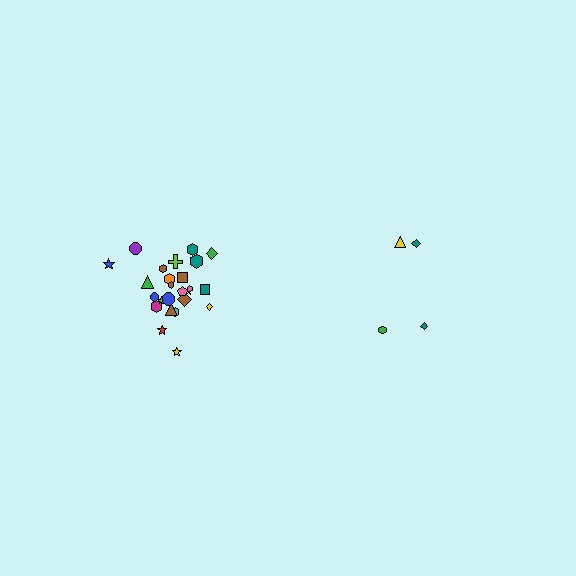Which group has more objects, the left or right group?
The left group.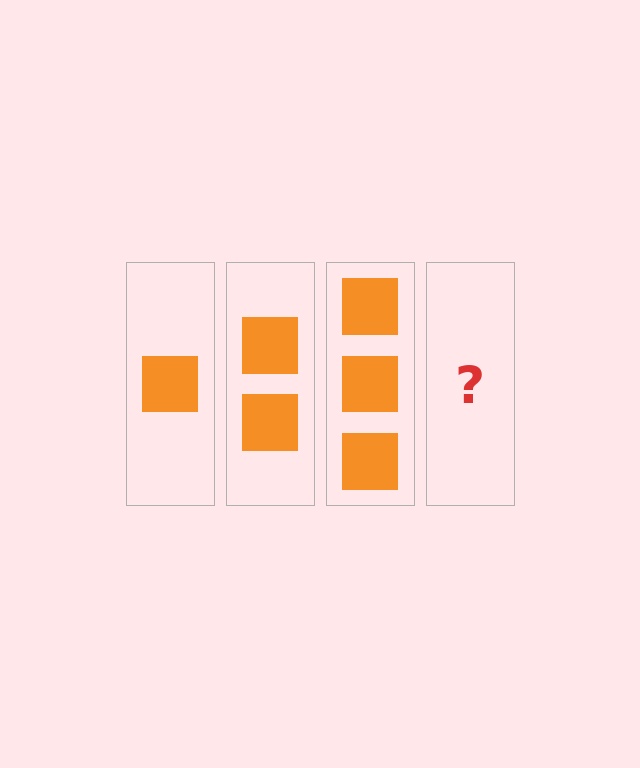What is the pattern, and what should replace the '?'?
The pattern is that each step adds one more square. The '?' should be 4 squares.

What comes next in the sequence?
The next element should be 4 squares.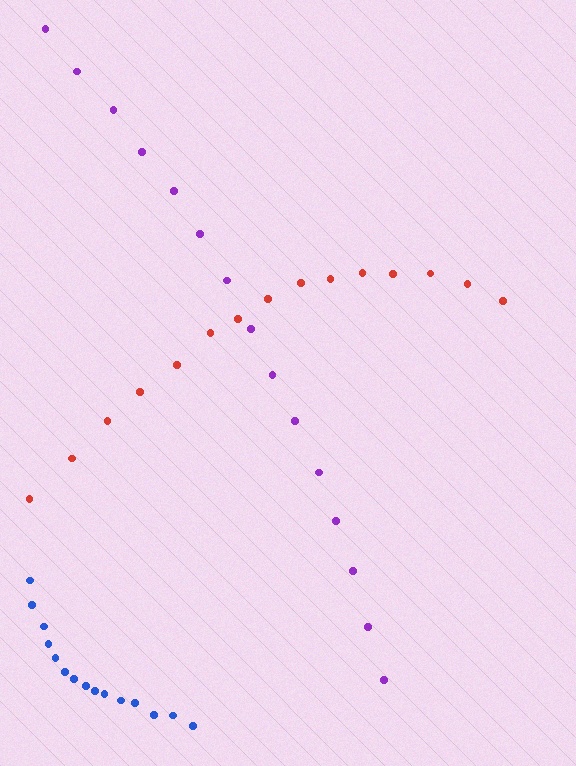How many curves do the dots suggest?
There are 3 distinct paths.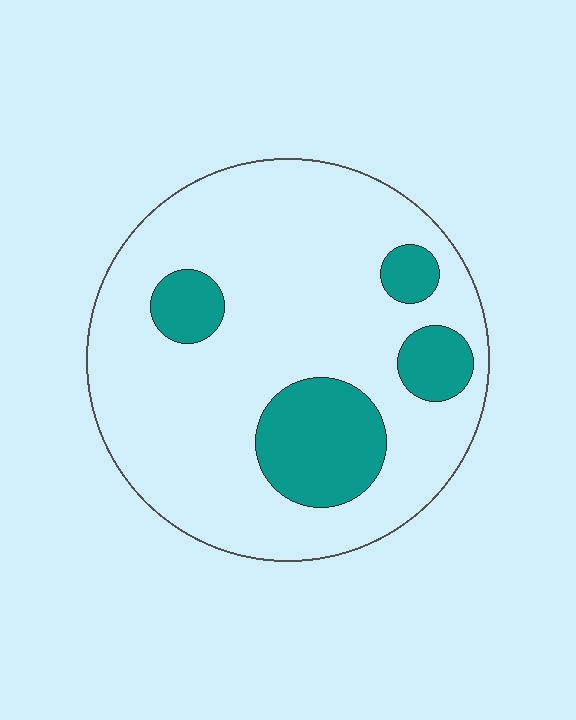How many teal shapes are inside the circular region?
4.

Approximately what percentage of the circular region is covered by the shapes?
Approximately 20%.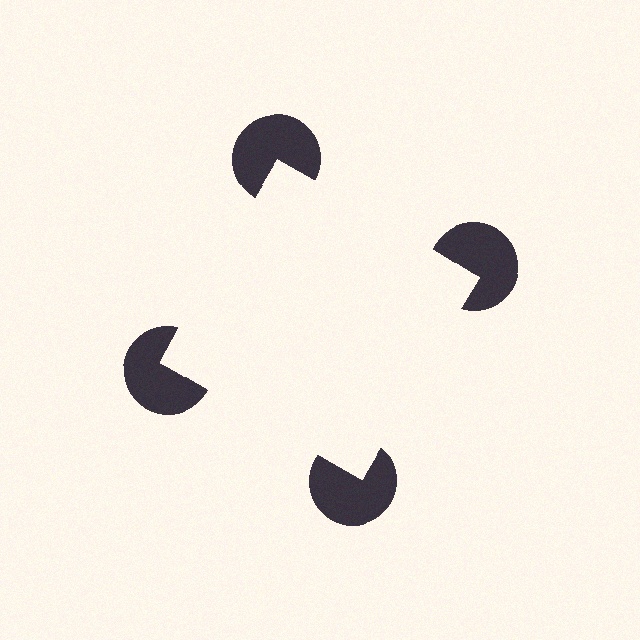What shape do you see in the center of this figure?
An illusory square — its edges are inferred from the aligned wedge cuts in the pac-man discs, not physically drawn.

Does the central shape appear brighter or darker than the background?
It typically appears slightly brighter than the background, even though no actual brightness change is drawn.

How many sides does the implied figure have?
4 sides.